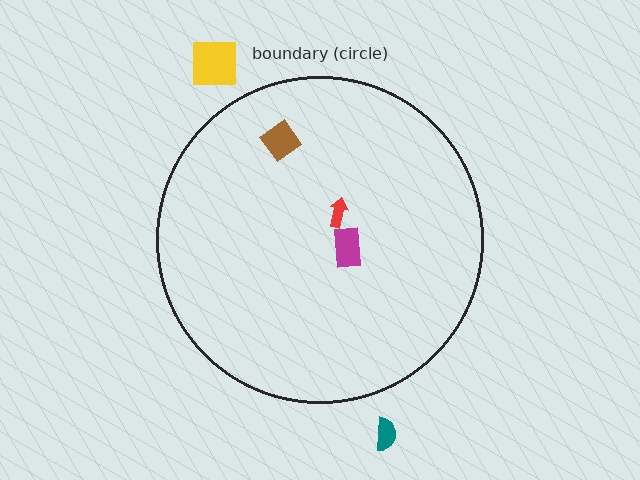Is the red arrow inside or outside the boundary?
Inside.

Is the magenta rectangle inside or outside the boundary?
Inside.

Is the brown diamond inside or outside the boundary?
Inside.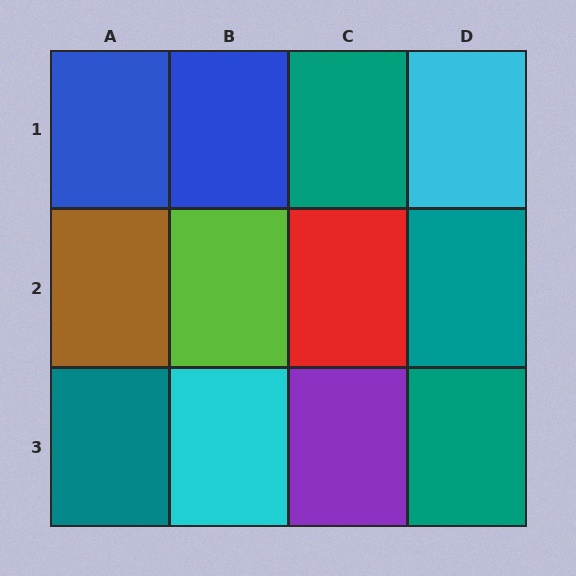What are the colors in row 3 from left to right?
Teal, cyan, purple, teal.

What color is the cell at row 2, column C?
Red.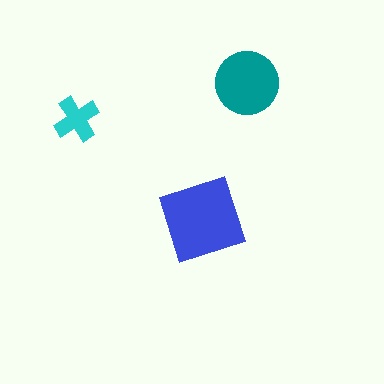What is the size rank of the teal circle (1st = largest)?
2nd.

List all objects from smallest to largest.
The cyan cross, the teal circle, the blue diamond.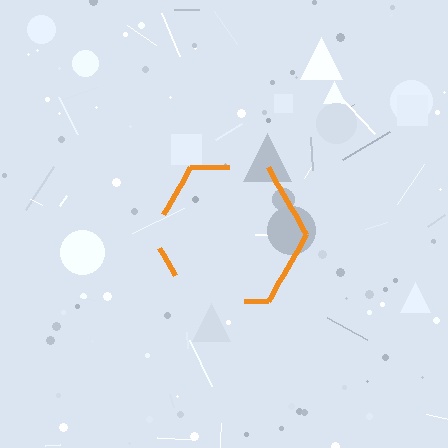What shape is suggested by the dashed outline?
The dashed outline suggests a hexagon.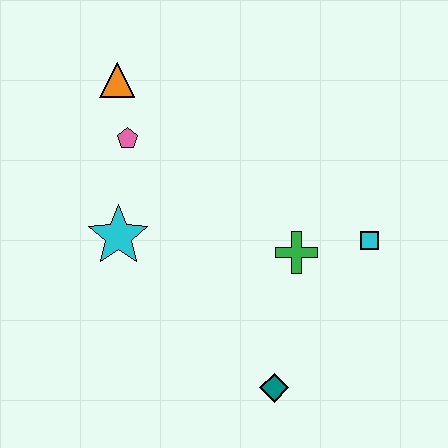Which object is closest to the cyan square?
The green cross is closest to the cyan square.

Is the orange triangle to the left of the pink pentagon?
Yes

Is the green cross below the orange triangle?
Yes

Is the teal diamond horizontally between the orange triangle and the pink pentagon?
No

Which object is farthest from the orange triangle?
The teal diamond is farthest from the orange triangle.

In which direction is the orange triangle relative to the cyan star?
The orange triangle is above the cyan star.